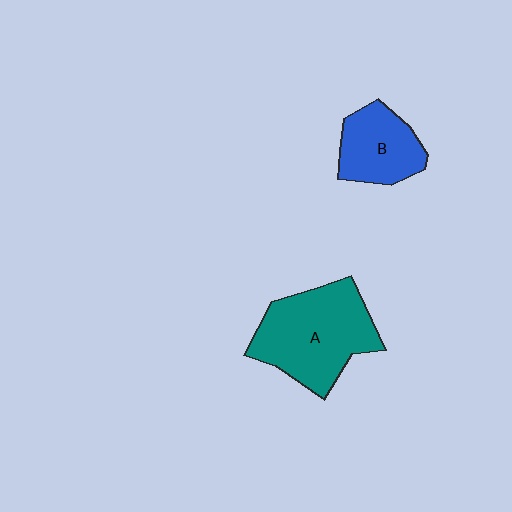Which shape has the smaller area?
Shape B (blue).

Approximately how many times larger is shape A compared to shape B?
Approximately 1.7 times.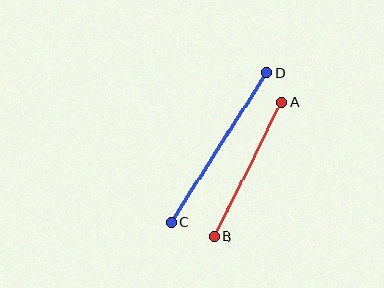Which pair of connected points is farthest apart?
Points C and D are farthest apart.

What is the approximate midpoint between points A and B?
The midpoint is at approximately (247, 170) pixels.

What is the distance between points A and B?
The distance is approximately 150 pixels.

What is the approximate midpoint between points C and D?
The midpoint is at approximately (219, 147) pixels.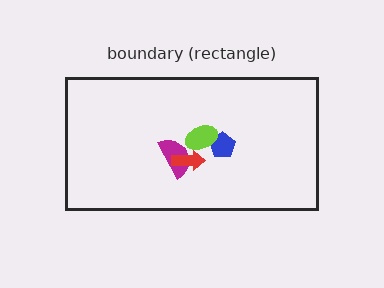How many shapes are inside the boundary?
4 inside, 0 outside.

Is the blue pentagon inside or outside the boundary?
Inside.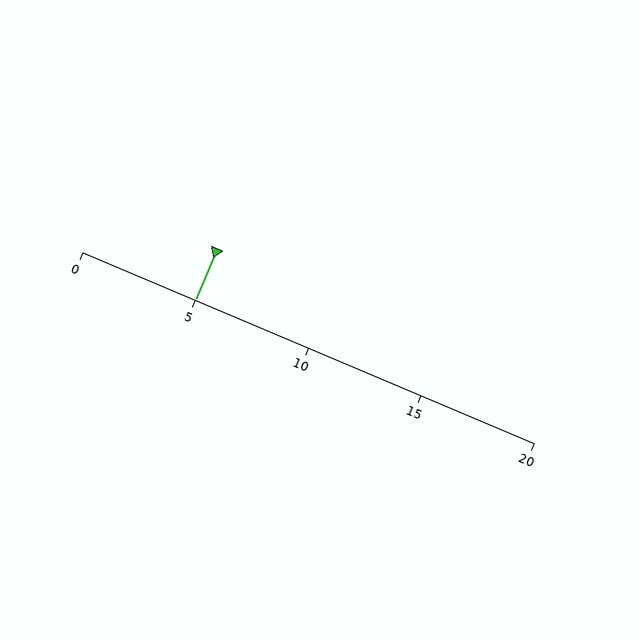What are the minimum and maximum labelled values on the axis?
The axis runs from 0 to 20.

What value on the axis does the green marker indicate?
The marker indicates approximately 5.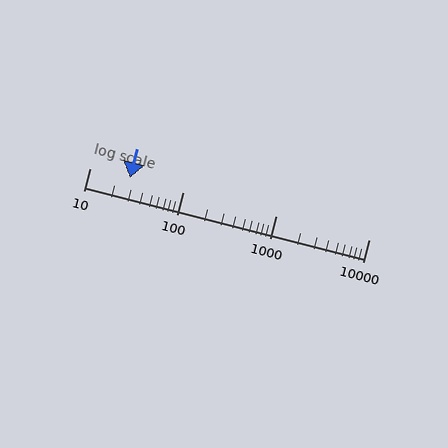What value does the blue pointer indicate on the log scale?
The pointer indicates approximately 27.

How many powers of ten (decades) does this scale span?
The scale spans 3 decades, from 10 to 10000.